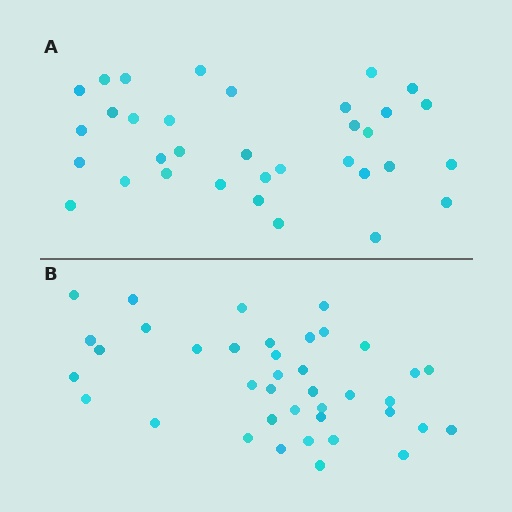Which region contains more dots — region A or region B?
Region B (the bottom region) has more dots.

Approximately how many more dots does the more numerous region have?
Region B has about 5 more dots than region A.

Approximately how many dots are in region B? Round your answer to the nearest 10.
About 40 dots. (The exact count is 39, which rounds to 40.)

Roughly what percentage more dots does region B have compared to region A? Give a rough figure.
About 15% more.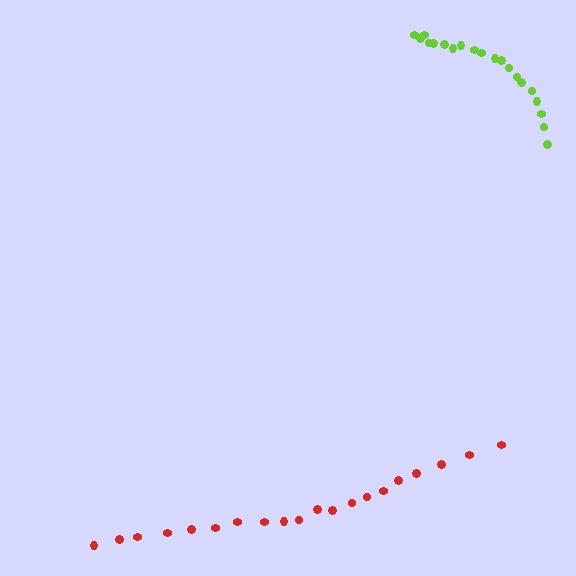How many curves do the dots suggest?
There are 2 distinct paths.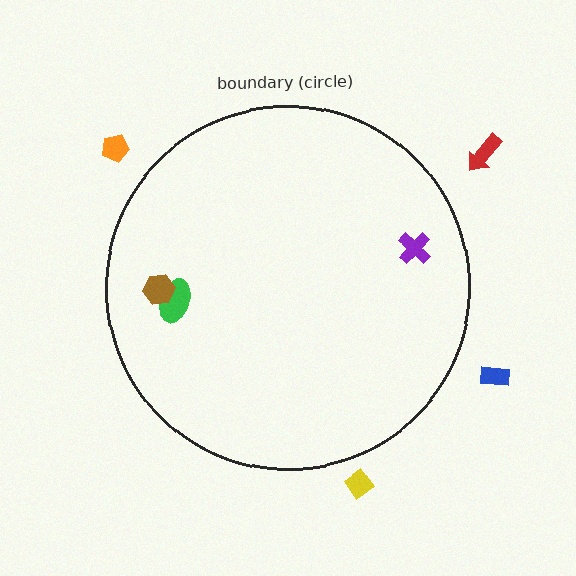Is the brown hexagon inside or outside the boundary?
Inside.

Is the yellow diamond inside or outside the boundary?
Outside.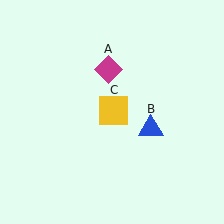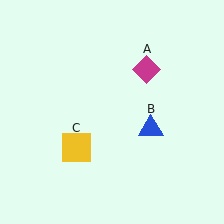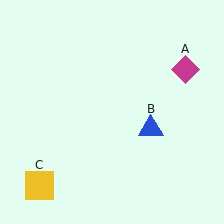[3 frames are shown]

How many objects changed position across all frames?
2 objects changed position: magenta diamond (object A), yellow square (object C).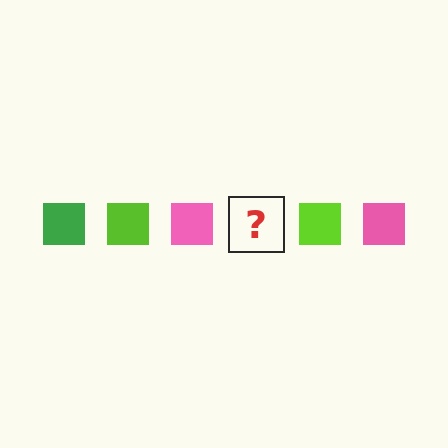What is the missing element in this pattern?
The missing element is a green square.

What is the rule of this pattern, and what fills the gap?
The rule is that the pattern cycles through green, lime, pink squares. The gap should be filled with a green square.